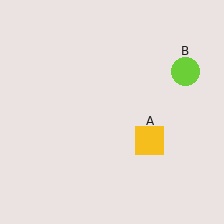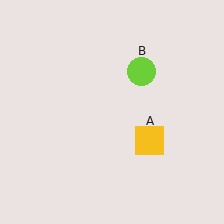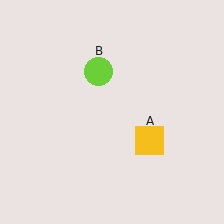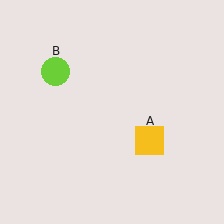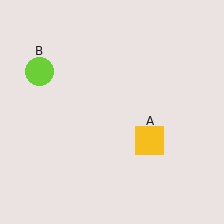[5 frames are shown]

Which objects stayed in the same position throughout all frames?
Yellow square (object A) remained stationary.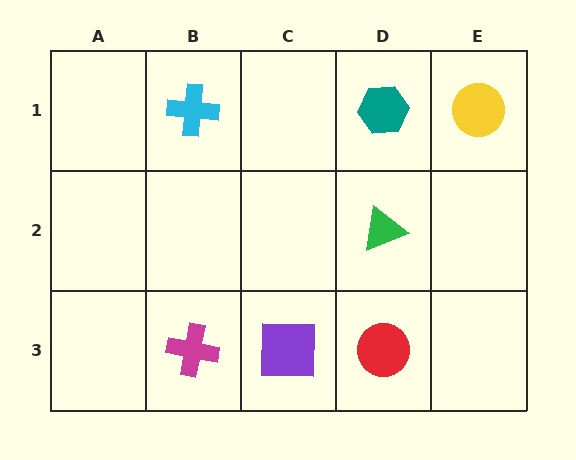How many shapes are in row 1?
3 shapes.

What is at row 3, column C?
A purple square.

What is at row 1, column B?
A cyan cross.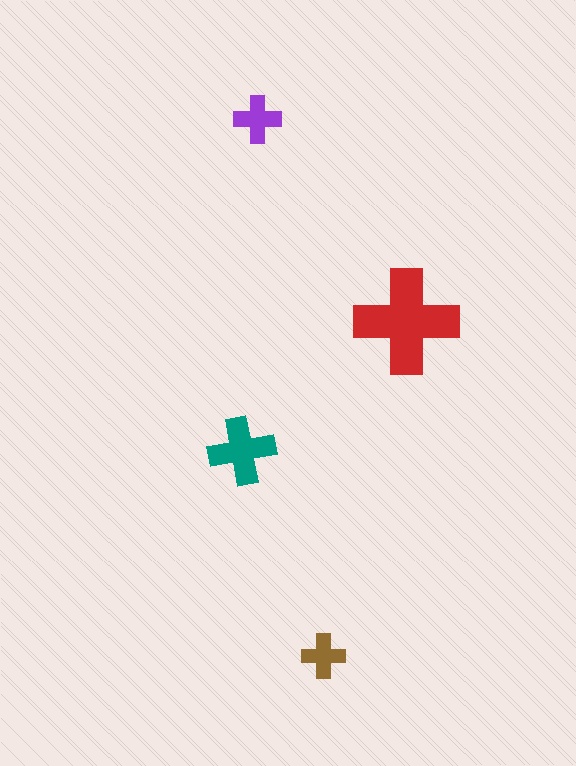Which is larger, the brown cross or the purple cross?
The purple one.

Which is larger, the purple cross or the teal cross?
The teal one.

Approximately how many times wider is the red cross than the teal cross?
About 1.5 times wider.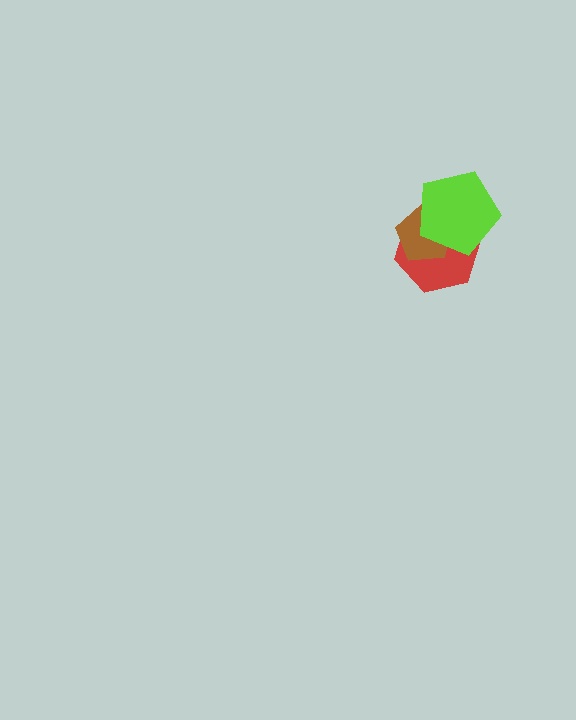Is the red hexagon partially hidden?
Yes, it is partially covered by another shape.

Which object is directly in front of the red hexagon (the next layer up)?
The brown pentagon is directly in front of the red hexagon.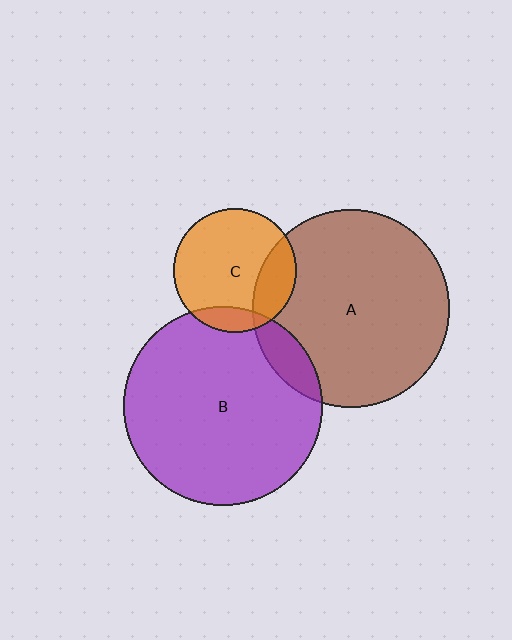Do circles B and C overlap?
Yes.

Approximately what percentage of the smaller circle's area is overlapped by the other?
Approximately 10%.